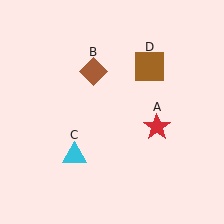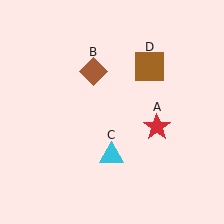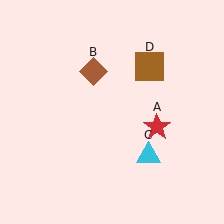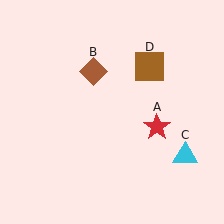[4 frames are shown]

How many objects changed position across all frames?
1 object changed position: cyan triangle (object C).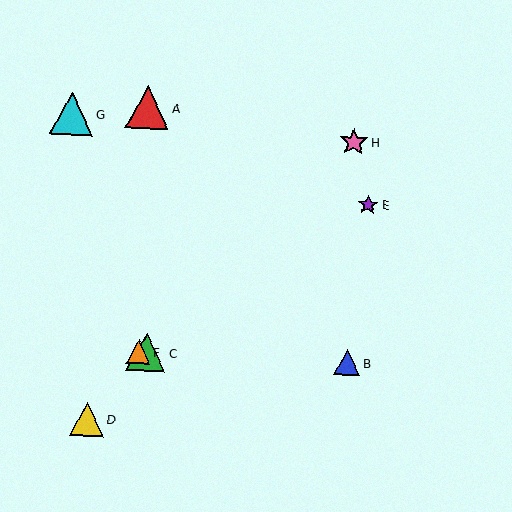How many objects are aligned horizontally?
3 objects (B, C, F) are aligned horizontally.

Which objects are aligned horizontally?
Objects B, C, F are aligned horizontally.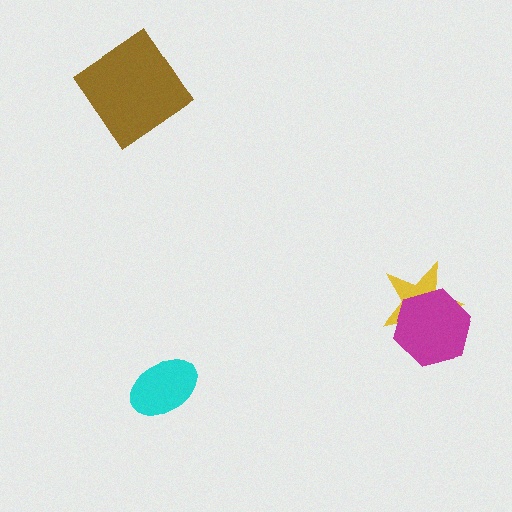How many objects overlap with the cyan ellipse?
0 objects overlap with the cyan ellipse.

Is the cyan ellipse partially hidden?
No, no other shape covers it.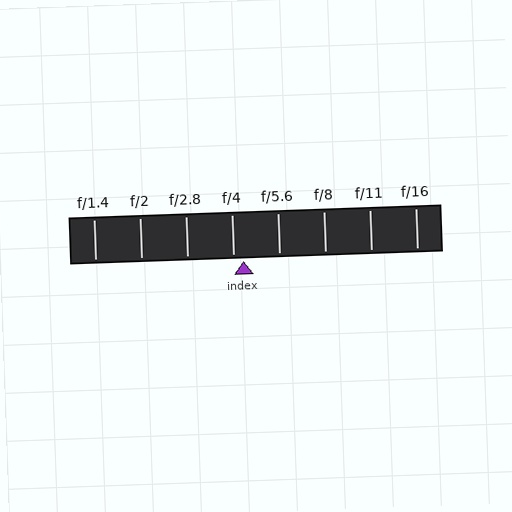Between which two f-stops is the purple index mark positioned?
The index mark is between f/4 and f/5.6.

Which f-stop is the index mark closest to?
The index mark is closest to f/4.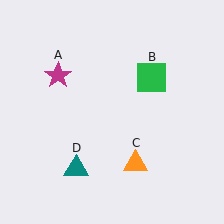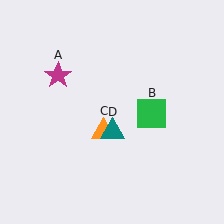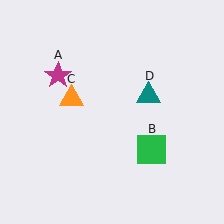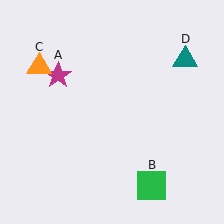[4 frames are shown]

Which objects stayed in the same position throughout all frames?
Magenta star (object A) remained stationary.